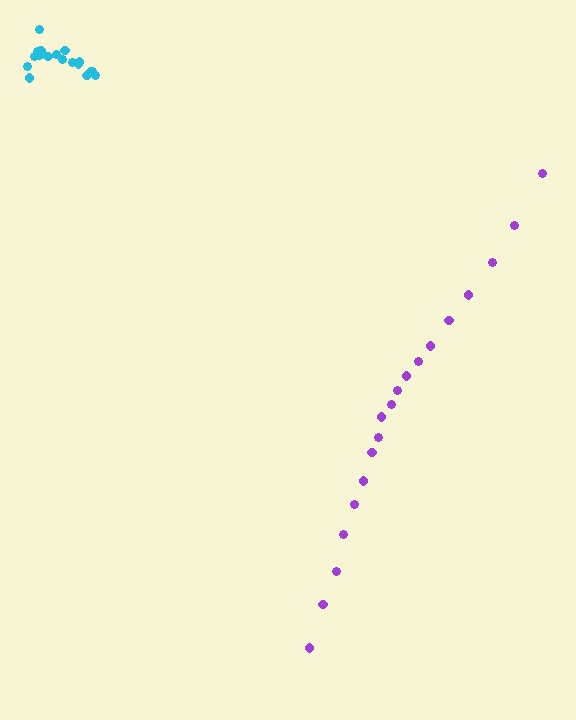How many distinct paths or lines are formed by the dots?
There are 2 distinct paths.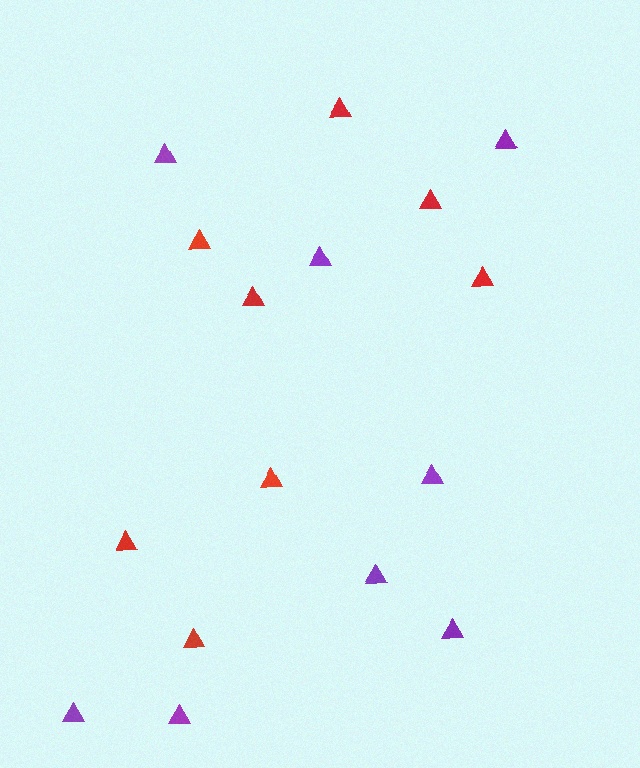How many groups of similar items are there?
There are 2 groups: one group of red triangles (8) and one group of purple triangles (8).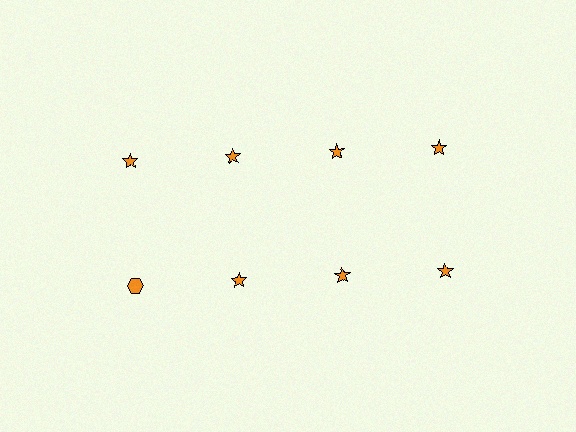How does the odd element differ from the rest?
It has a different shape: hexagon instead of star.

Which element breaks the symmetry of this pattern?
The orange hexagon in the second row, leftmost column breaks the symmetry. All other shapes are orange stars.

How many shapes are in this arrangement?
There are 8 shapes arranged in a grid pattern.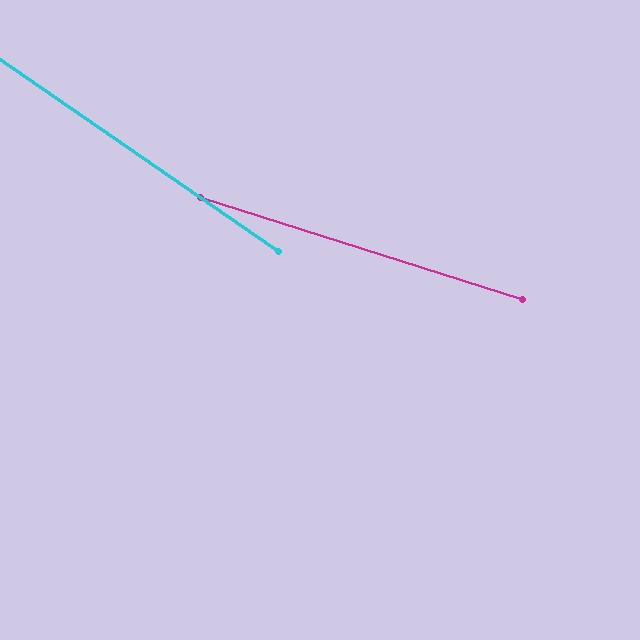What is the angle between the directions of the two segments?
Approximately 17 degrees.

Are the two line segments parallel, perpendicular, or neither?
Neither parallel nor perpendicular — they differ by about 17°.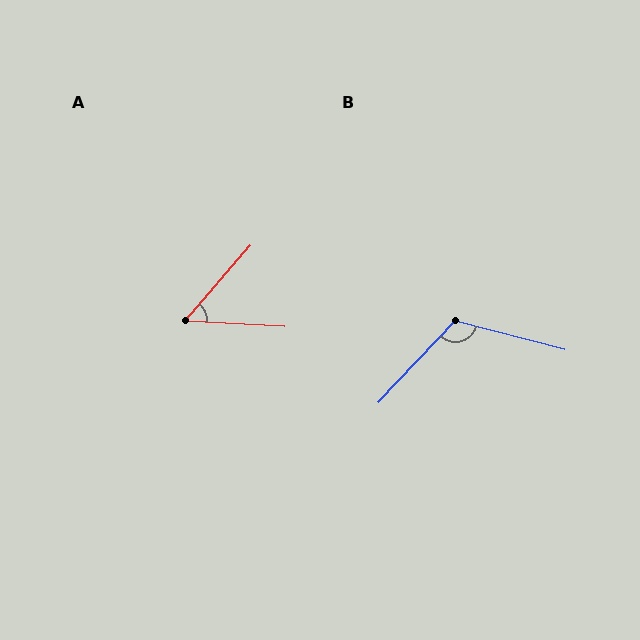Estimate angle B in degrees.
Approximately 119 degrees.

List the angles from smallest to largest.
A (52°), B (119°).